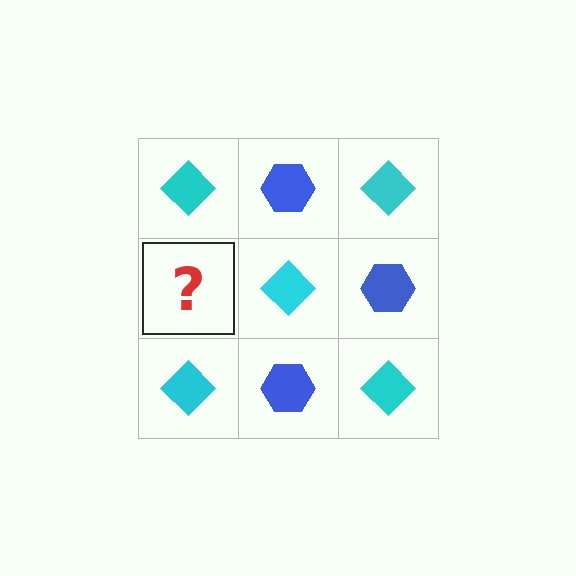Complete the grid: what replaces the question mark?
The question mark should be replaced with a blue hexagon.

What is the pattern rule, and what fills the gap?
The rule is that it alternates cyan diamond and blue hexagon in a checkerboard pattern. The gap should be filled with a blue hexagon.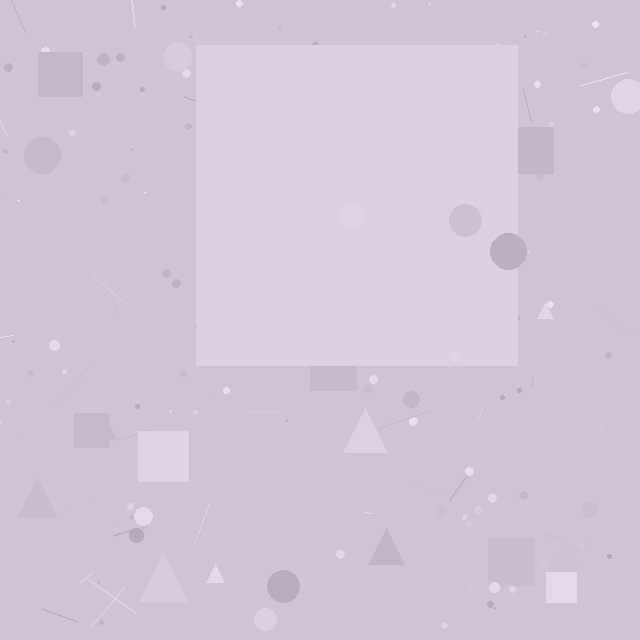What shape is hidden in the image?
A square is hidden in the image.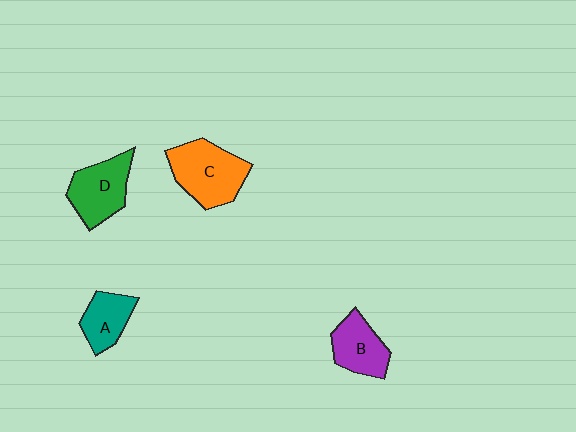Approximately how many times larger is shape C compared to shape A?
Approximately 1.7 times.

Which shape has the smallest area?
Shape A (teal).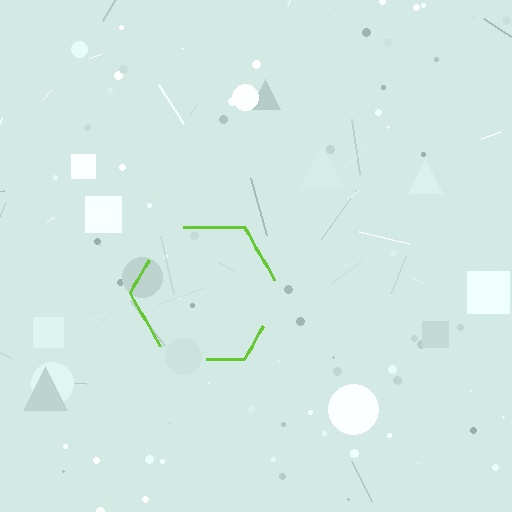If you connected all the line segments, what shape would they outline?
They would outline a hexagon.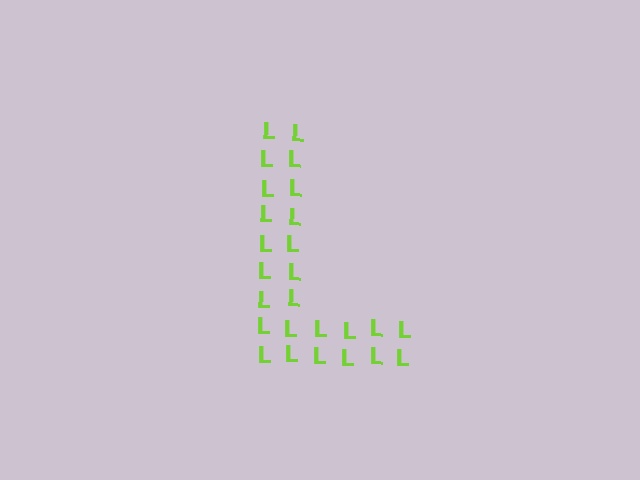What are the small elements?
The small elements are letter L's.